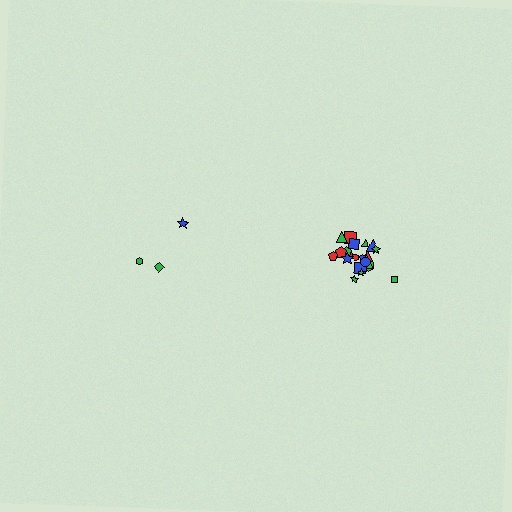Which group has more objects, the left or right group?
The right group.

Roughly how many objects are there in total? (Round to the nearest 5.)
Roughly 25 objects in total.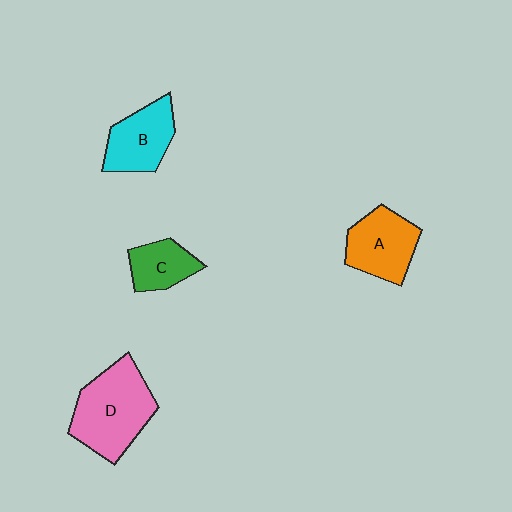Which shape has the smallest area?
Shape C (green).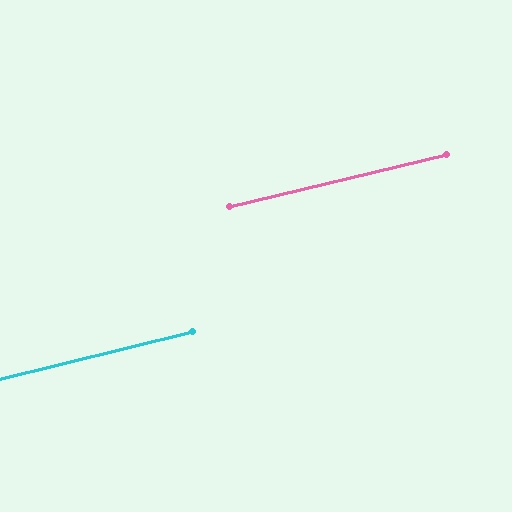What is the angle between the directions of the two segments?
Approximately 0 degrees.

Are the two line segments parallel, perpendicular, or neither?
Parallel — their directions differ by only 0.2°.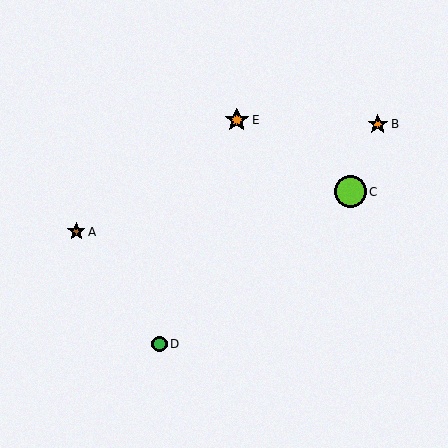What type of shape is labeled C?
Shape C is a lime circle.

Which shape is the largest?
The lime circle (labeled C) is the largest.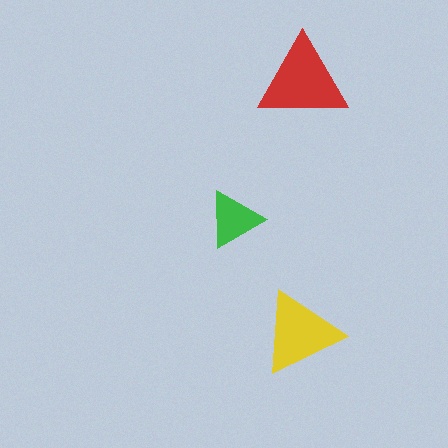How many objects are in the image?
There are 3 objects in the image.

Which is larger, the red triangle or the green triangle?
The red one.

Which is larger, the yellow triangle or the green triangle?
The yellow one.